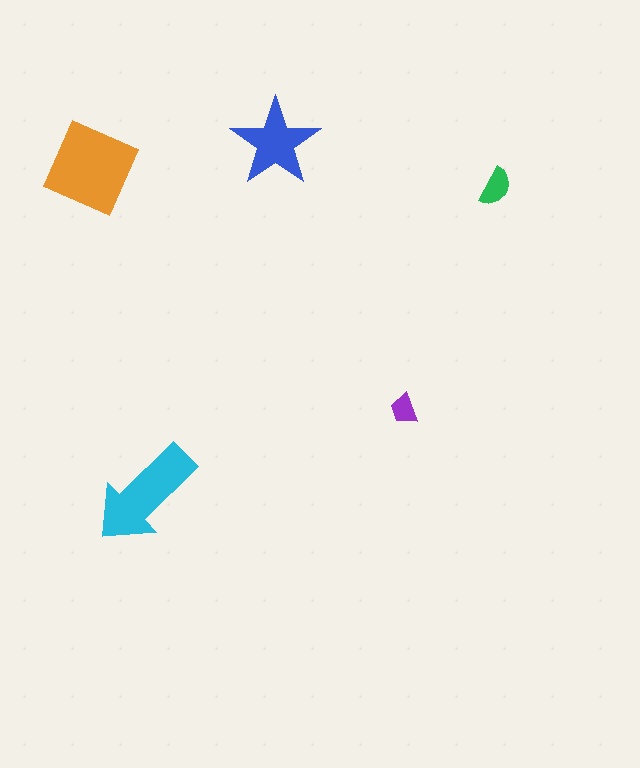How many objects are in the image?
There are 5 objects in the image.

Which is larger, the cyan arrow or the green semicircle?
The cyan arrow.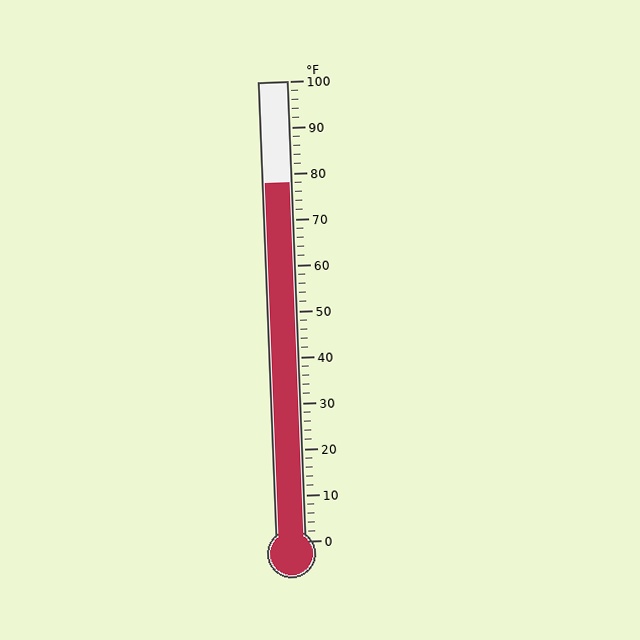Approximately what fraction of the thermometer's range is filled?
The thermometer is filled to approximately 80% of its range.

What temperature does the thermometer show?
The thermometer shows approximately 78°F.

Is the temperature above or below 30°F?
The temperature is above 30°F.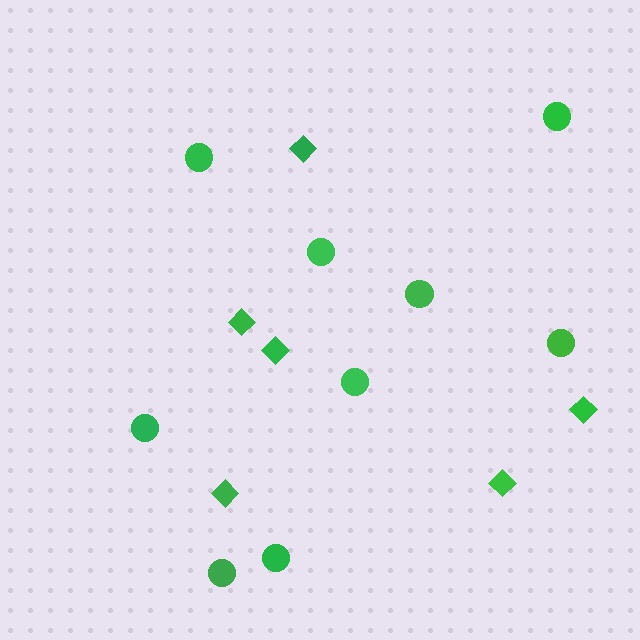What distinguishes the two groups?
There are 2 groups: one group of diamonds (6) and one group of circles (9).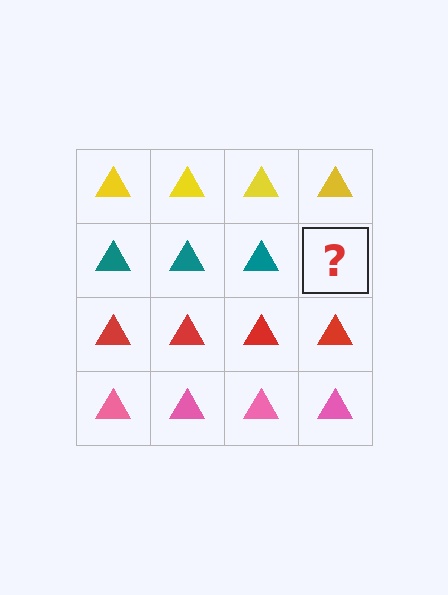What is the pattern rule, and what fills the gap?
The rule is that each row has a consistent color. The gap should be filled with a teal triangle.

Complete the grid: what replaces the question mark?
The question mark should be replaced with a teal triangle.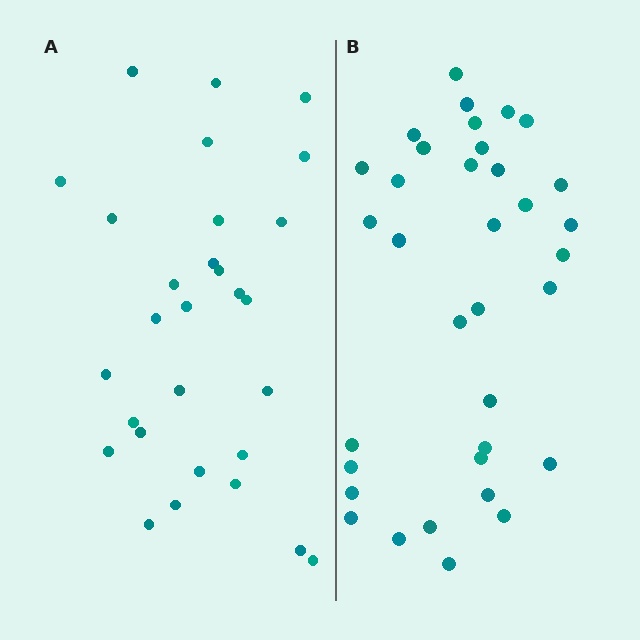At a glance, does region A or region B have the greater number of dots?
Region B (the right region) has more dots.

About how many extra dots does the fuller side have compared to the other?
Region B has about 6 more dots than region A.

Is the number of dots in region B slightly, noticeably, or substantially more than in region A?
Region B has only slightly more — the two regions are fairly close. The ratio is roughly 1.2 to 1.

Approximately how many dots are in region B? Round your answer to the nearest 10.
About 40 dots. (The exact count is 35, which rounds to 40.)